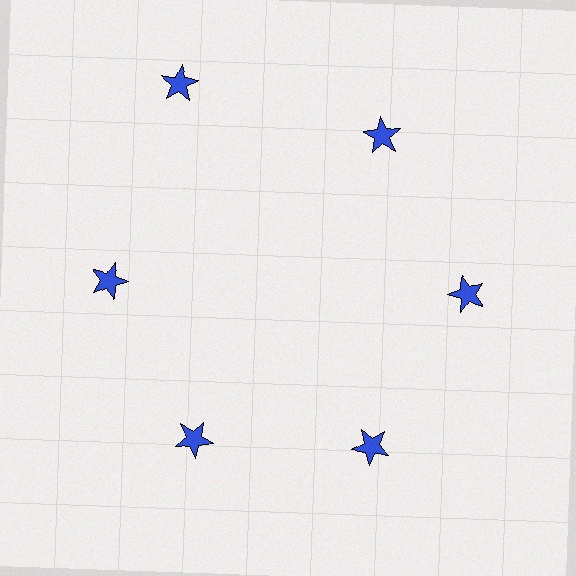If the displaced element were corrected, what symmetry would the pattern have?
It would have 6-fold rotational symmetry — the pattern would map onto itself every 60 degrees.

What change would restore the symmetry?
The symmetry would be restored by moving it inward, back onto the ring so that all 6 stars sit at equal angles and equal distance from the center.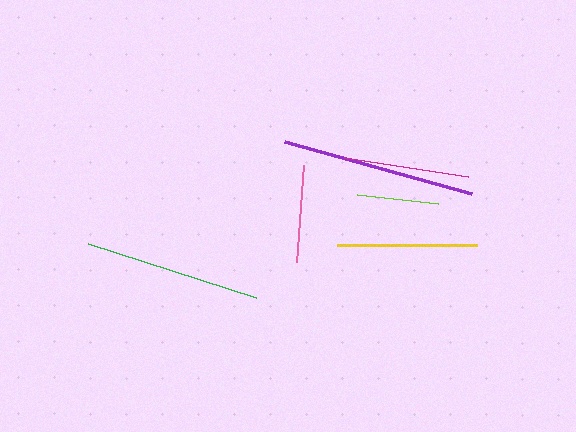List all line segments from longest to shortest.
From longest to shortest: purple, green, yellow, magenta, pink, lime.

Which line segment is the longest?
The purple line is the longest at approximately 194 pixels.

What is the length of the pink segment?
The pink segment is approximately 98 pixels long.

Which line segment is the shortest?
The lime line is the shortest at approximately 81 pixels.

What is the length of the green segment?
The green segment is approximately 176 pixels long.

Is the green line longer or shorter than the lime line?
The green line is longer than the lime line.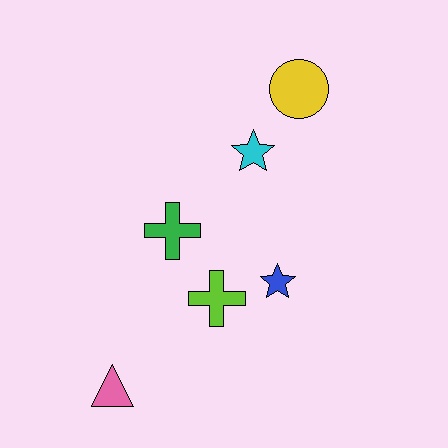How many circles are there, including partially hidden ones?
There is 1 circle.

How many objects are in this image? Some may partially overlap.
There are 6 objects.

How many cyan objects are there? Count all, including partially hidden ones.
There is 1 cyan object.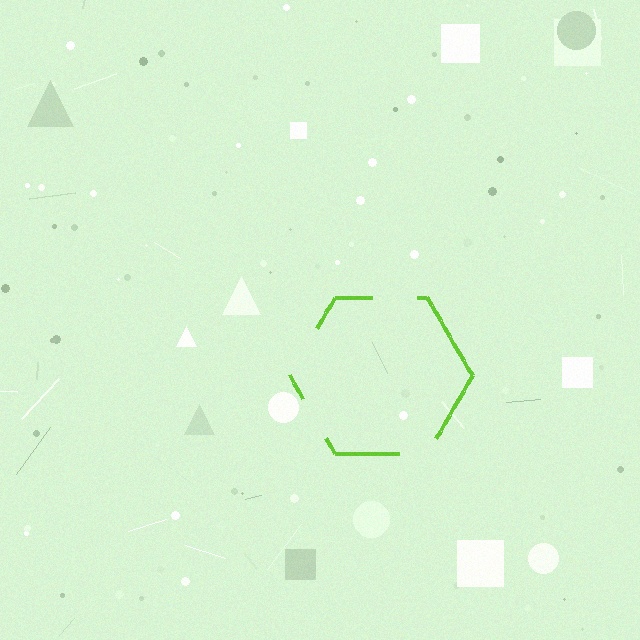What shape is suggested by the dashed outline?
The dashed outline suggests a hexagon.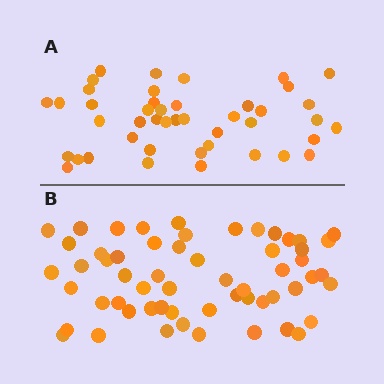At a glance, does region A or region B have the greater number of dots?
Region B (the bottom region) has more dots.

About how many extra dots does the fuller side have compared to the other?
Region B has approximately 15 more dots than region A.